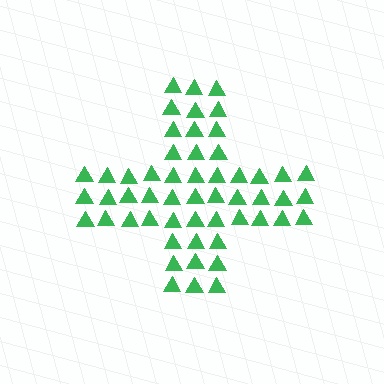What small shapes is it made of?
It is made of small triangles.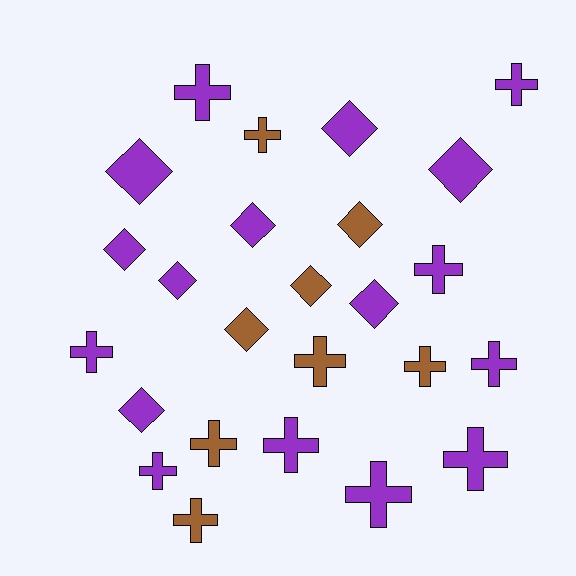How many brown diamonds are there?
There are 3 brown diamonds.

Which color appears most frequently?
Purple, with 17 objects.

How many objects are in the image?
There are 25 objects.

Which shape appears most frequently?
Cross, with 14 objects.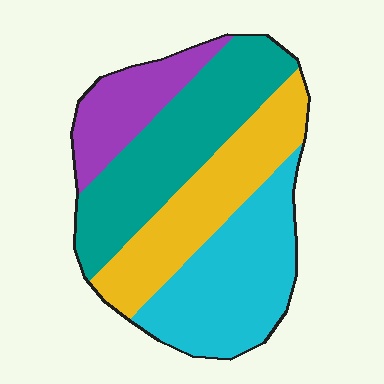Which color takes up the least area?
Purple, at roughly 15%.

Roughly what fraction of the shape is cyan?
Cyan covers about 30% of the shape.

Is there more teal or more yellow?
Teal.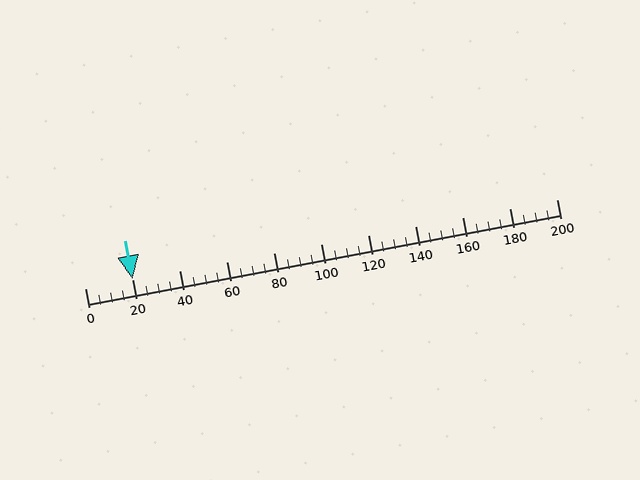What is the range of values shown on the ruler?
The ruler shows values from 0 to 200.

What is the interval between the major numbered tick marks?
The major tick marks are spaced 20 units apart.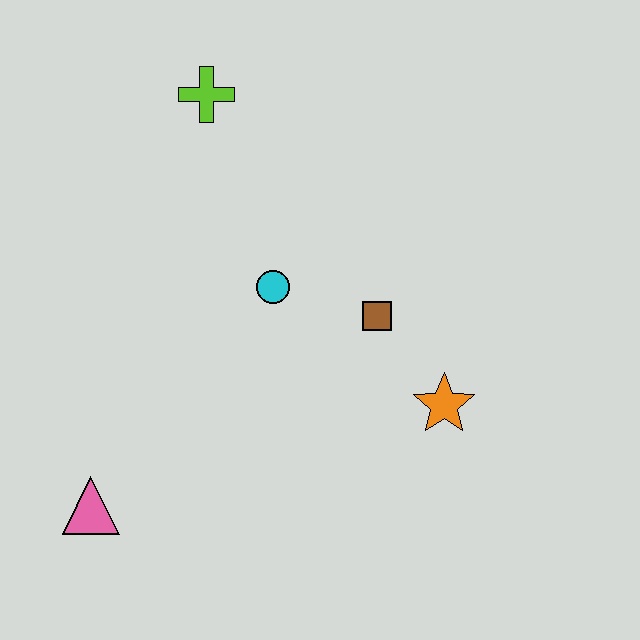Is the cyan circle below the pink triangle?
No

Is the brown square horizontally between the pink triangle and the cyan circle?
No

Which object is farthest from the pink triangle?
The lime cross is farthest from the pink triangle.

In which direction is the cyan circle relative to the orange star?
The cyan circle is to the left of the orange star.